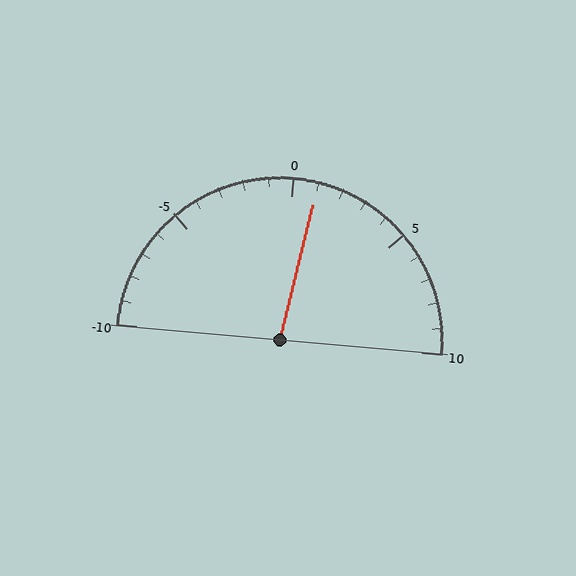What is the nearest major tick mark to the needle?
The nearest major tick mark is 0.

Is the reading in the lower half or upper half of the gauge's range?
The reading is in the upper half of the range (-10 to 10).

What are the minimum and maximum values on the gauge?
The gauge ranges from -10 to 10.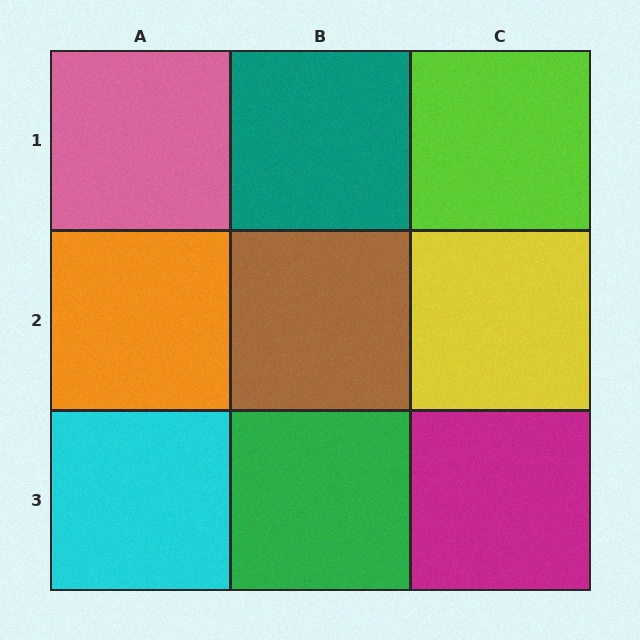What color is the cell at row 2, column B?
Brown.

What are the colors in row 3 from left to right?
Cyan, green, magenta.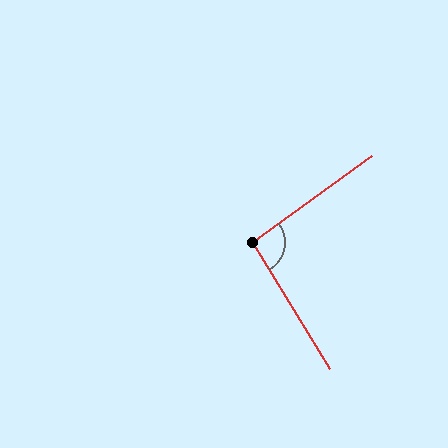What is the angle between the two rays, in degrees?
Approximately 95 degrees.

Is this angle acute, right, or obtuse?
It is approximately a right angle.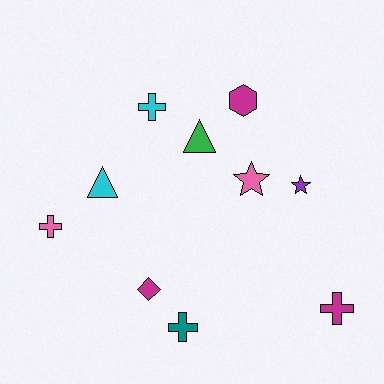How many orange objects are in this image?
There are no orange objects.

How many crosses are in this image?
There are 4 crosses.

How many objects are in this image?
There are 10 objects.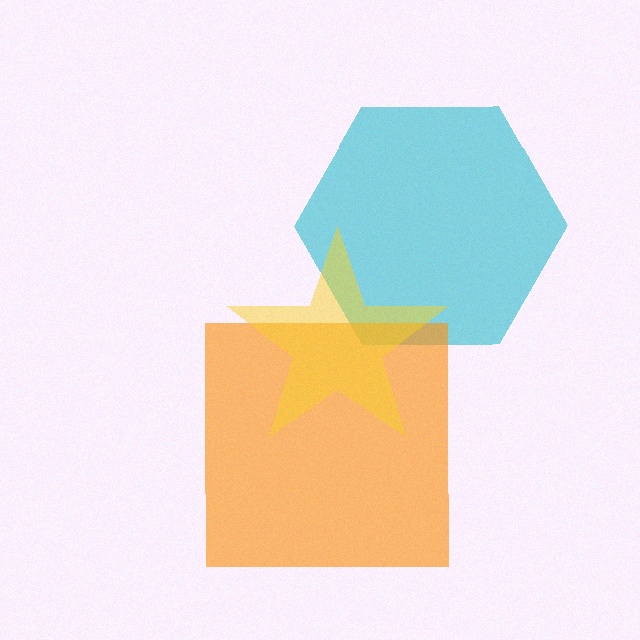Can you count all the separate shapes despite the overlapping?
Yes, there are 3 separate shapes.